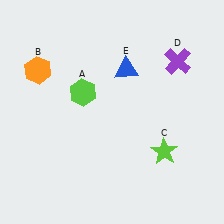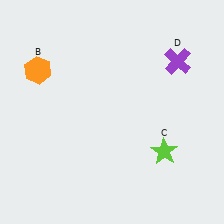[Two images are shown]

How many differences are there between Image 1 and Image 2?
There are 2 differences between the two images.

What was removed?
The blue triangle (E), the lime hexagon (A) were removed in Image 2.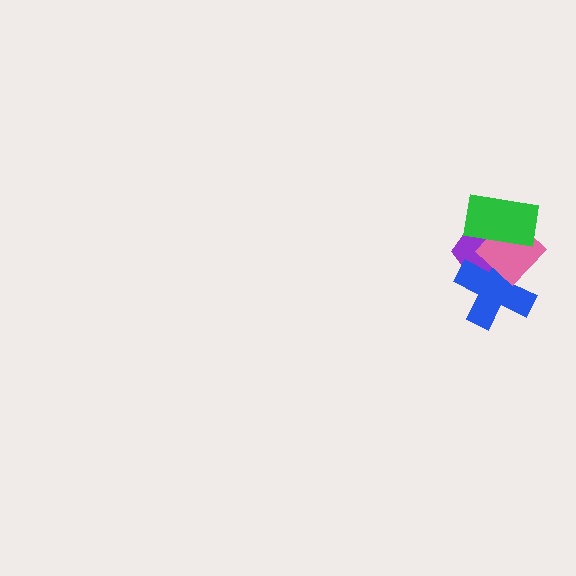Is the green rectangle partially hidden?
No, no other shape covers it.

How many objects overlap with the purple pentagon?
3 objects overlap with the purple pentagon.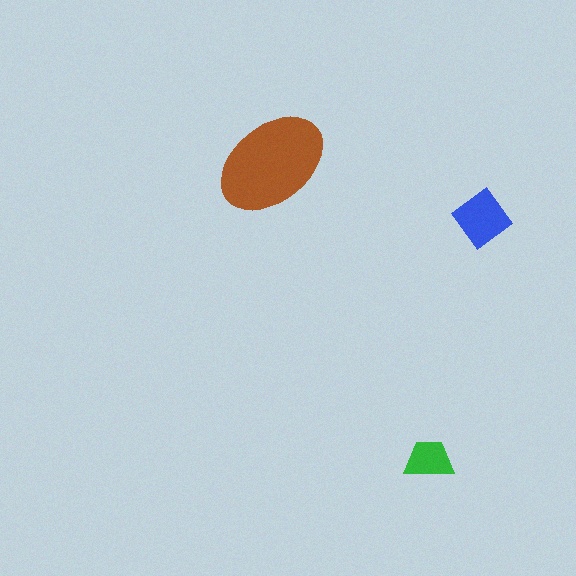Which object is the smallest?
The green trapezoid.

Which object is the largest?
The brown ellipse.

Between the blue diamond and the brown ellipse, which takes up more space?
The brown ellipse.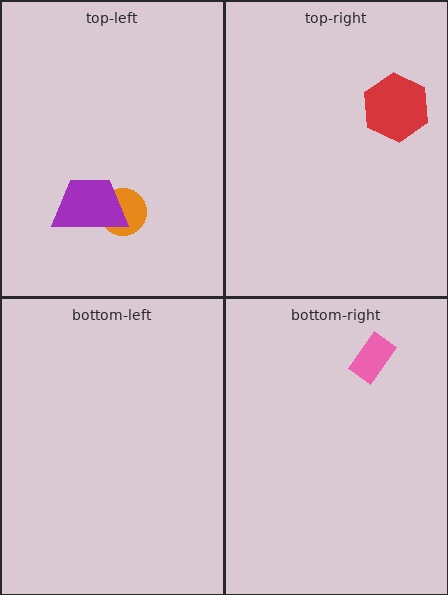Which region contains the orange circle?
The top-left region.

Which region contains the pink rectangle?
The bottom-right region.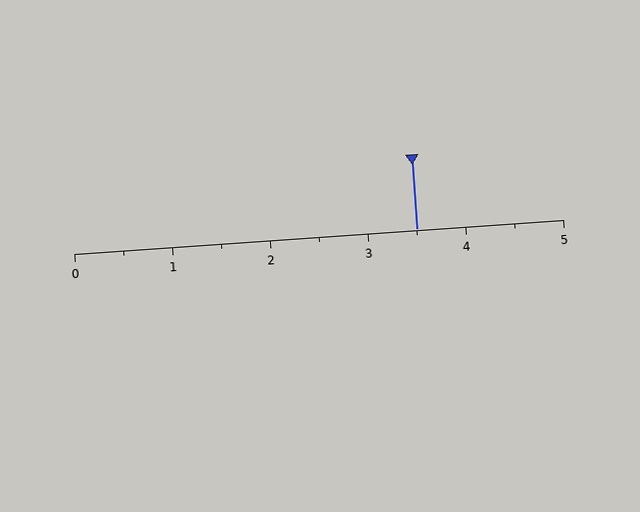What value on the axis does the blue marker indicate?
The marker indicates approximately 3.5.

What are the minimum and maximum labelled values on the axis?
The axis runs from 0 to 5.